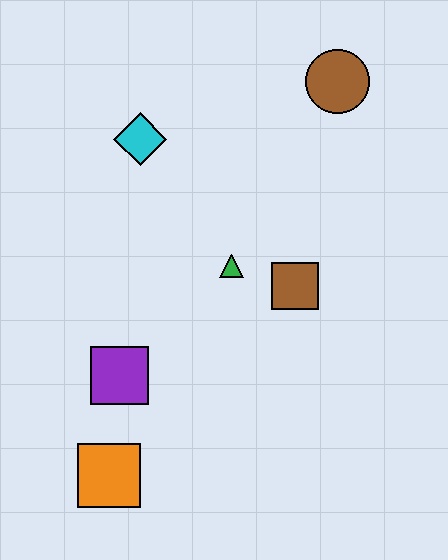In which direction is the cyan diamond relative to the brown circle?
The cyan diamond is to the left of the brown circle.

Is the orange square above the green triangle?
No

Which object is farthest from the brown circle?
The orange square is farthest from the brown circle.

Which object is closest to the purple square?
The orange square is closest to the purple square.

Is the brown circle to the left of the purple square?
No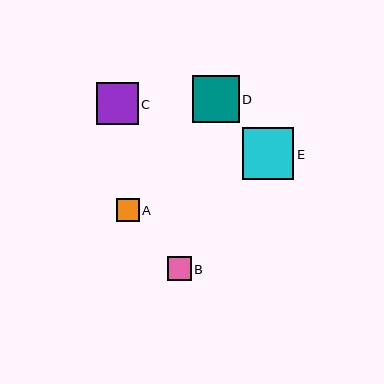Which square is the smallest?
Square A is the smallest with a size of approximately 23 pixels.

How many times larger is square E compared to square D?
Square E is approximately 1.1 times the size of square D.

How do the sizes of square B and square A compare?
Square B and square A are approximately the same size.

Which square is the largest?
Square E is the largest with a size of approximately 51 pixels.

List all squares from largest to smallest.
From largest to smallest: E, D, C, B, A.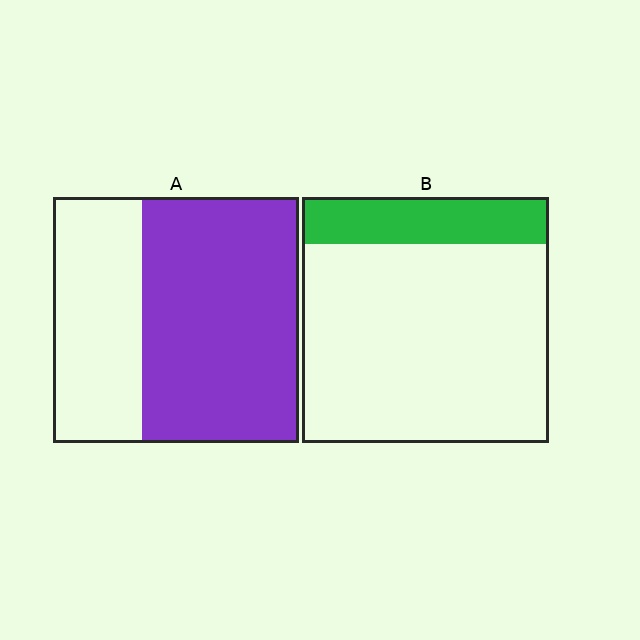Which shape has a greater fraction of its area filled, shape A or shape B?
Shape A.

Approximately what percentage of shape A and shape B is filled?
A is approximately 65% and B is approximately 20%.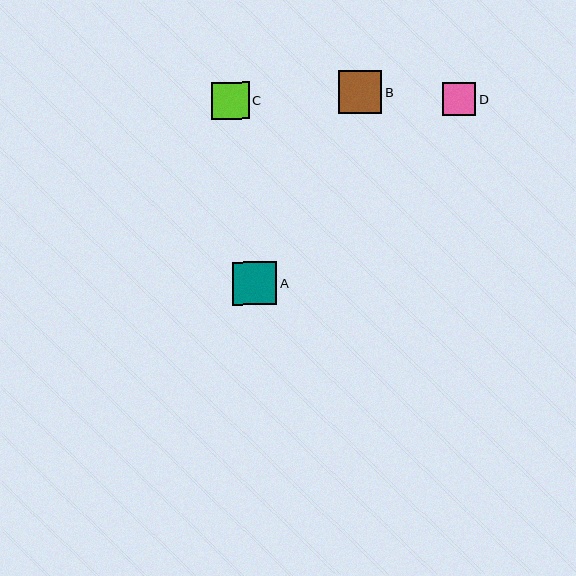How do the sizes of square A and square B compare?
Square A and square B are approximately the same size.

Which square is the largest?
Square A is the largest with a size of approximately 44 pixels.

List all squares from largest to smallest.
From largest to smallest: A, B, C, D.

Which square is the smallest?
Square D is the smallest with a size of approximately 34 pixels.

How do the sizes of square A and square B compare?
Square A and square B are approximately the same size.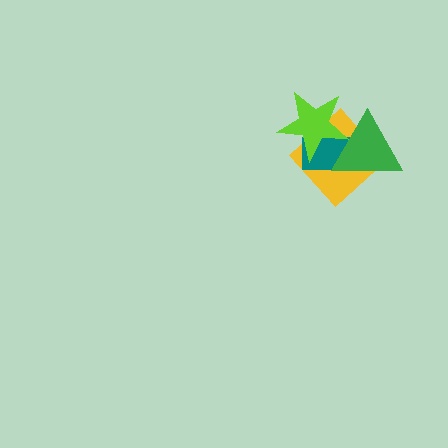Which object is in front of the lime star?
The green triangle is in front of the lime star.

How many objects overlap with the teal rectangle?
3 objects overlap with the teal rectangle.